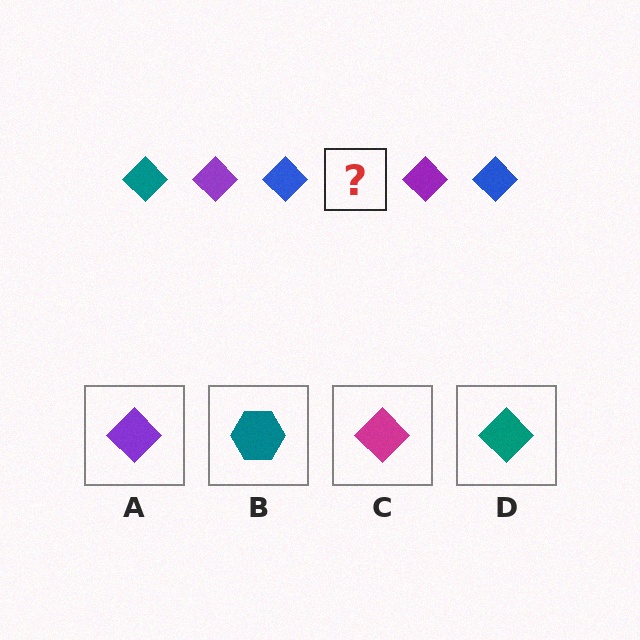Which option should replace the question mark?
Option D.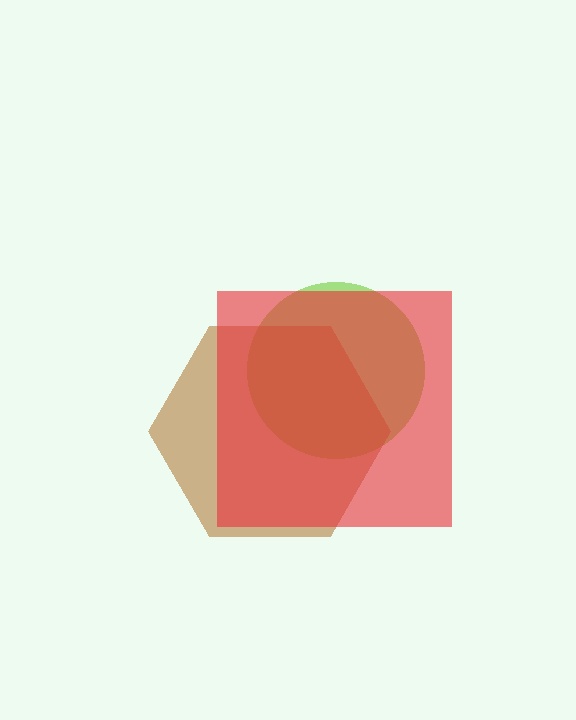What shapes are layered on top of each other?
The layered shapes are: a lime circle, a brown hexagon, a red square.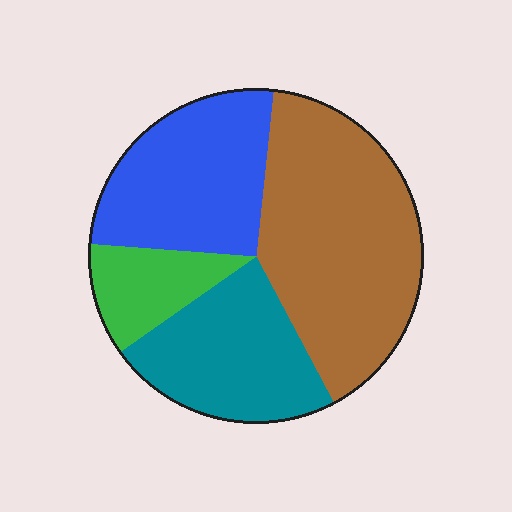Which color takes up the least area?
Green, at roughly 10%.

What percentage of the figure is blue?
Blue takes up between a quarter and a half of the figure.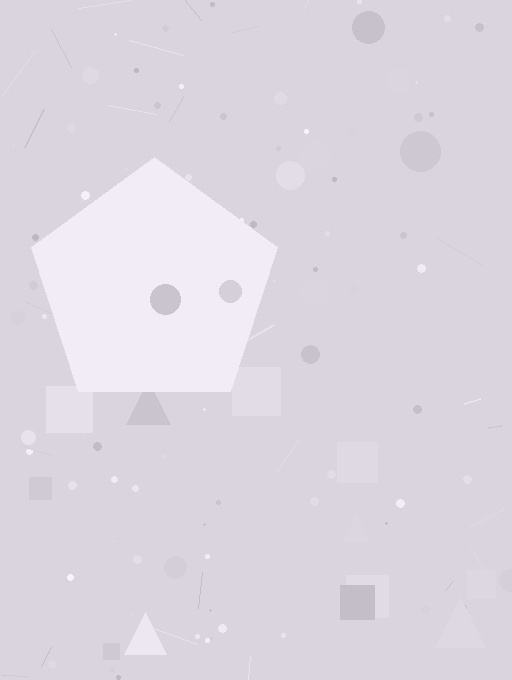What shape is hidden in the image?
A pentagon is hidden in the image.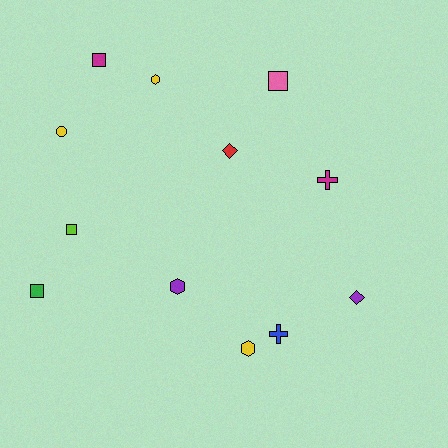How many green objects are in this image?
There is 1 green object.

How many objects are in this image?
There are 12 objects.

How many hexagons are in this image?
There are 3 hexagons.